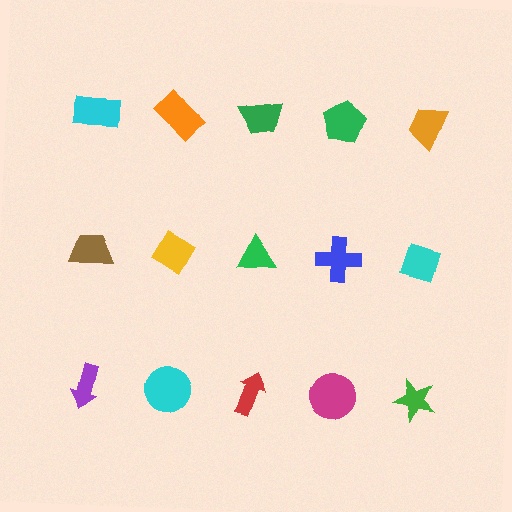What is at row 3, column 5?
A green star.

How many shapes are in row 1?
5 shapes.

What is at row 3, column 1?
A purple arrow.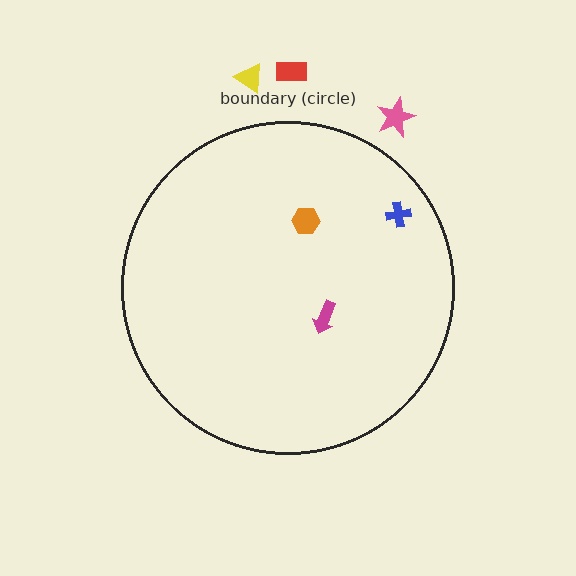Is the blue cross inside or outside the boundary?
Inside.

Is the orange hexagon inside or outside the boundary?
Inside.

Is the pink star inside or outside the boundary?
Outside.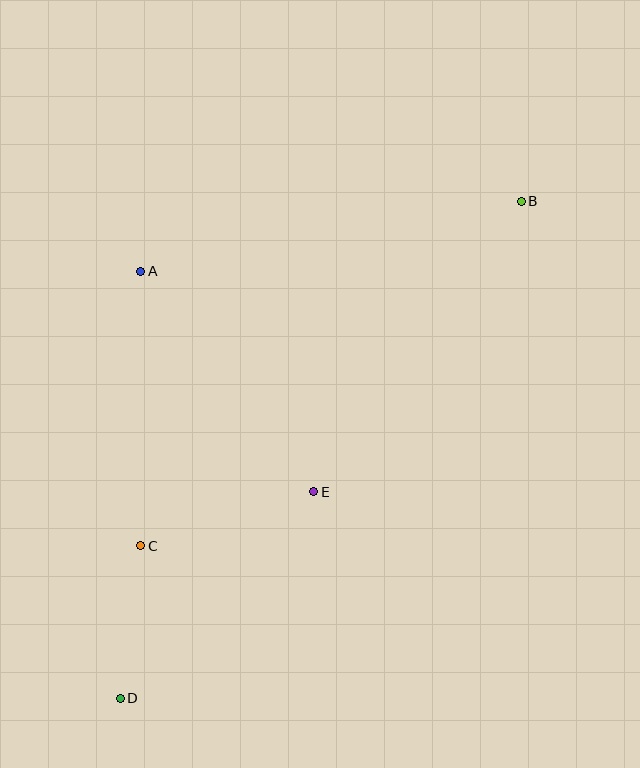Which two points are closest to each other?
Points C and D are closest to each other.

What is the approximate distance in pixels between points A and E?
The distance between A and E is approximately 280 pixels.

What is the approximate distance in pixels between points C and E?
The distance between C and E is approximately 181 pixels.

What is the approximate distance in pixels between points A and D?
The distance between A and D is approximately 427 pixels.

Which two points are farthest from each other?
Points B and D are farthest from each other.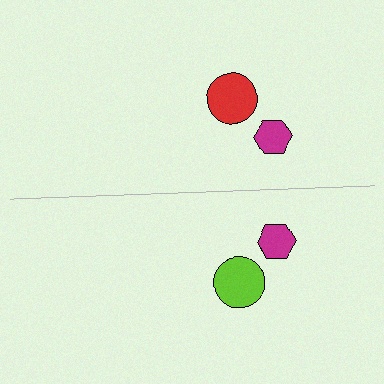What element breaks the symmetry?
The lime circle on the bottom side breaks the symmetry — its mirror counterpart is red.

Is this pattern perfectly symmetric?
No, the pattern is not perfectly symmetric. The lime circle on the bottom side breaks the symmetry — its mirror counterpart is red.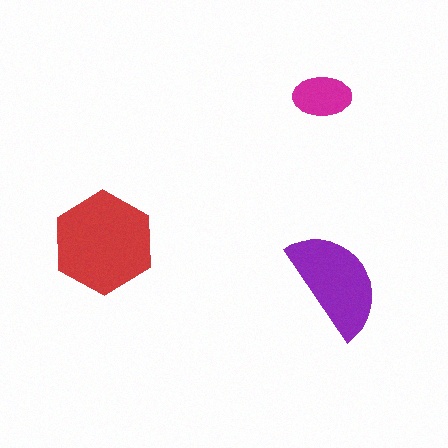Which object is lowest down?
The purple semicircle is bottommost.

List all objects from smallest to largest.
The magenta ellipse, the purple semicircle, the red hexagon.